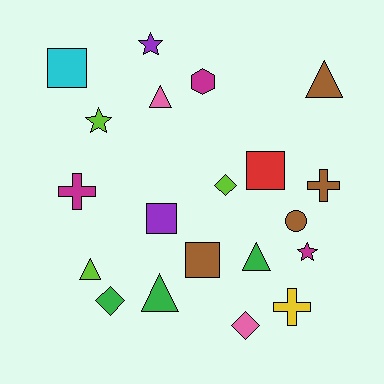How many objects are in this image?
There are 20 objects.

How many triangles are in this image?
There are 5 triangles.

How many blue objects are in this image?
There are no blue objects.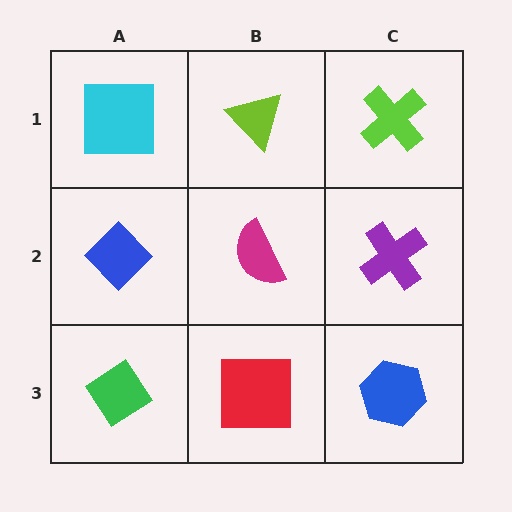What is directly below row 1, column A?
A blue diamond.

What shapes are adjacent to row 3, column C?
A purple cross (row 2, column C), a red square (row 3, column B).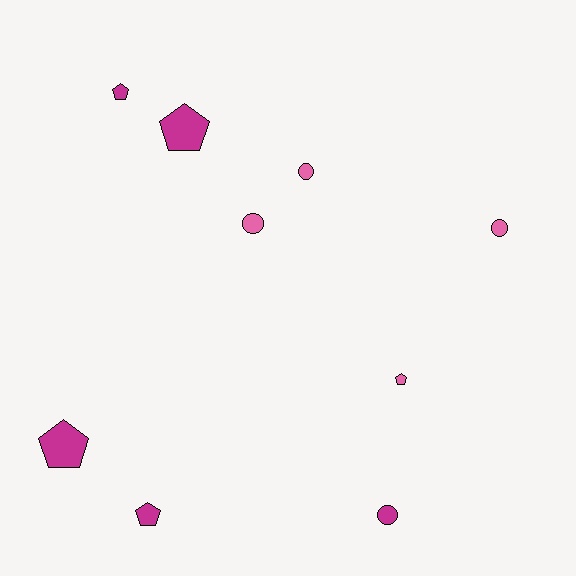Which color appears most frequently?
Magenta, with 5 objects.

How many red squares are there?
There are no red squares.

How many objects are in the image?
There are 9 objects.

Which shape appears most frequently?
Pentagon, with 5 objects.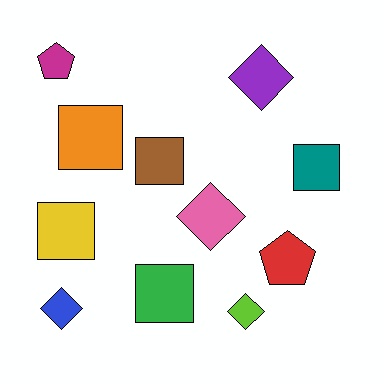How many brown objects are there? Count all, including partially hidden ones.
There is 1 brown object.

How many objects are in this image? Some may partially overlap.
There are 11 objects.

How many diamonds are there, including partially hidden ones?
There are 4 diamonds.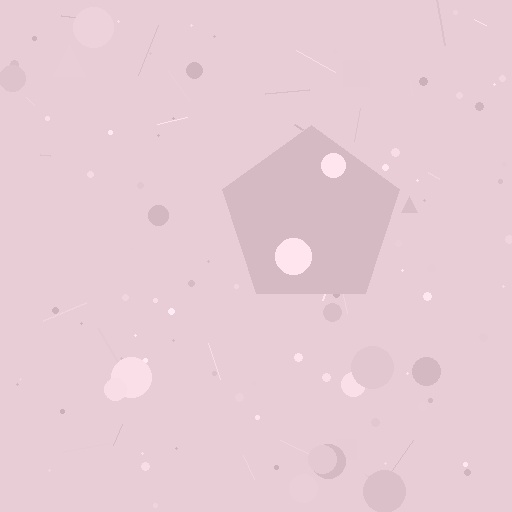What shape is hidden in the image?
A pentagon is hidden in the image.